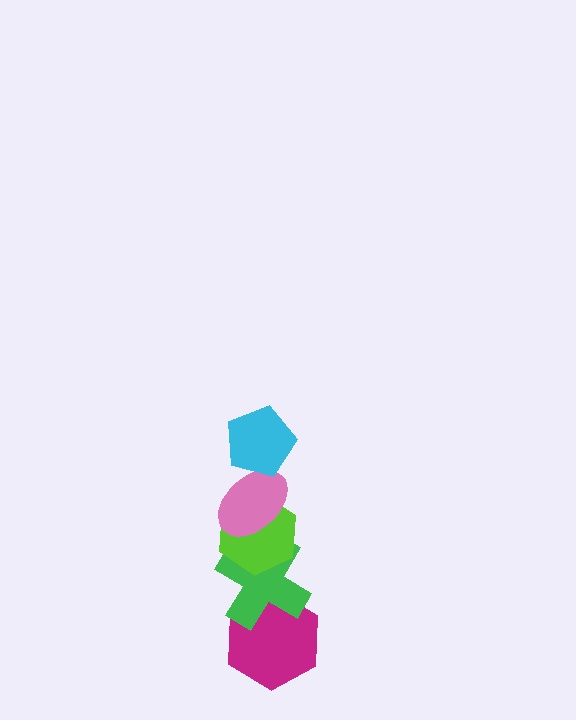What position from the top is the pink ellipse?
The pink ellipse is 2nd from the top.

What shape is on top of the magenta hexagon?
The green cross is on top of the magenta hexagon.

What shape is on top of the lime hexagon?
The pink ellipse is on top of the lime hexagon.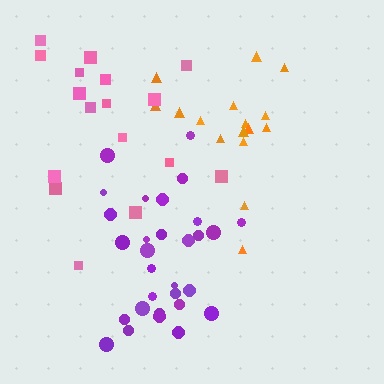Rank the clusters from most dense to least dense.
purple, orange, pink.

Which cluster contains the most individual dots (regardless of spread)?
Purple (30).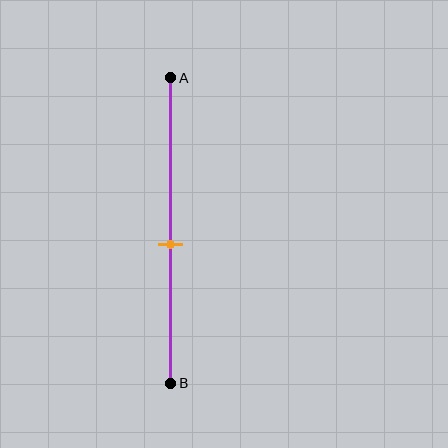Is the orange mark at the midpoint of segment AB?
No, the mark is at about 55% from A, not at the 50% midpoint.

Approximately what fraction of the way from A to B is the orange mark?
The orange mark is approximately 55% of the way from A to B.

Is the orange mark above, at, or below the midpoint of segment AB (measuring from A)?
The orange mark is below the midpoint of segment AB.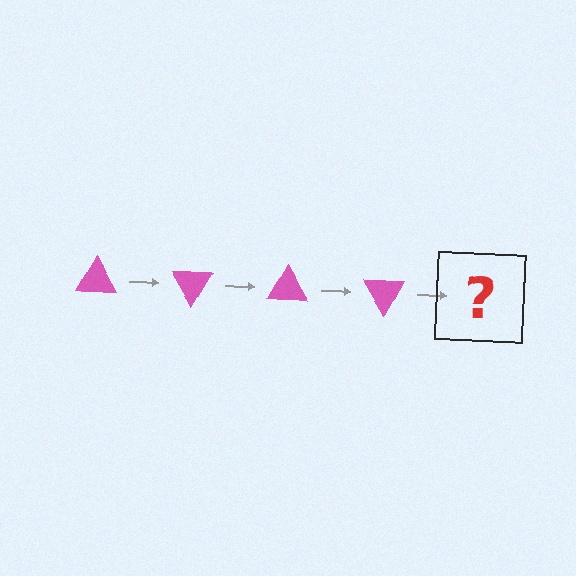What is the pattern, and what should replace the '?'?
The pattern is that the triangle rotates 60 degrees each step. The '?' should be a pink triangle rotated 240 degrees.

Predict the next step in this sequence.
The next step is a pink triangle rotated 240 degrees.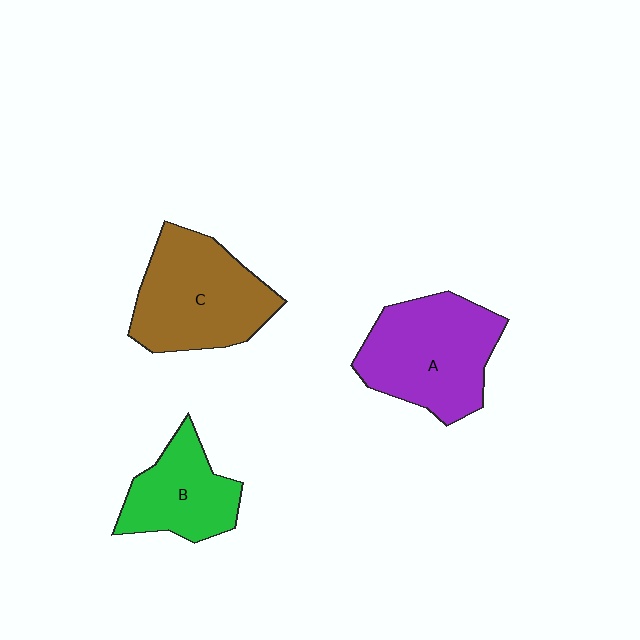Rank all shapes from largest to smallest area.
From largest to smallest: A (purple), C (brown), B (green).